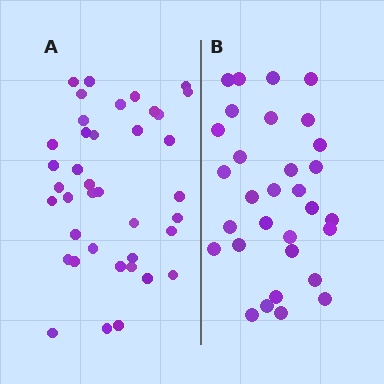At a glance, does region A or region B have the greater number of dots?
Region A (the left region) has more dots.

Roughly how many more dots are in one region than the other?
Region A has roughly 8 or so more dots than region B.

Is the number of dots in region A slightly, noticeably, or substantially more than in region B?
Region A has noticeably more, but not dramatically so. The ratio is roughly 1.3 to 1.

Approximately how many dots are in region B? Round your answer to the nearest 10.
About 30 dots. (The exact count is 31, which rounds to 30.)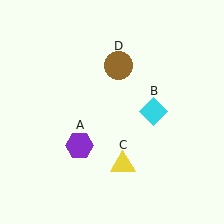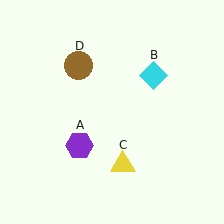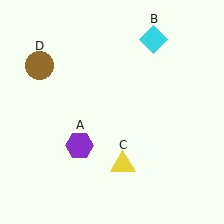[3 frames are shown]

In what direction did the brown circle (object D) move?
The brown circle (object D) moved left.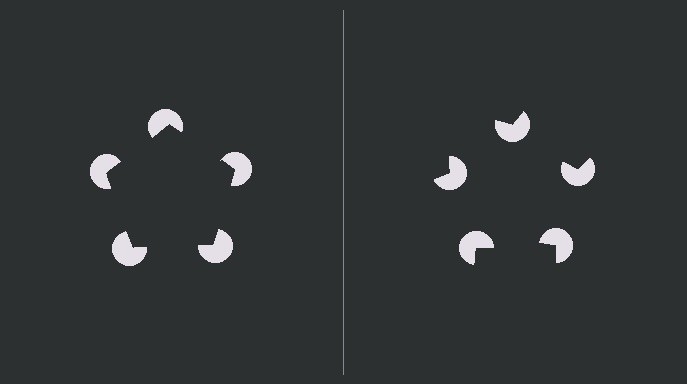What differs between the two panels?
The pac-man discs are positioned identically on both sides; only the wedge orientations differ. On the left they align to a pentagon; on the right they are misaligned.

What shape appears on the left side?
An illusory pentagon.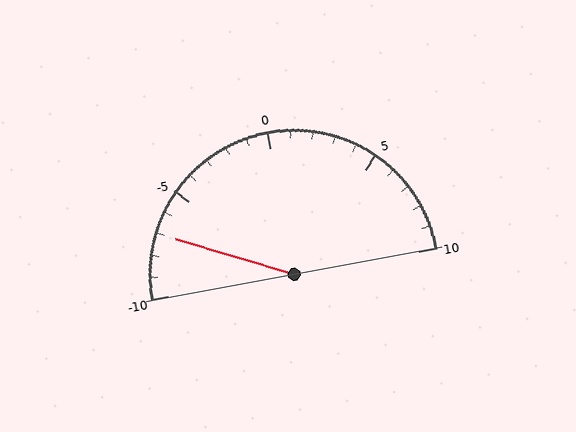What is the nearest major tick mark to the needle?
The nearest major tick mark is -5.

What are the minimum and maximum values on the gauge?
The gauge ranges from -10 to 10.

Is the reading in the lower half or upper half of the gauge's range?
The reading is in the lower half of the range (-10 to 10).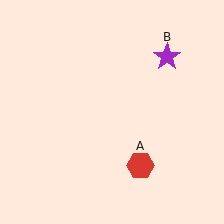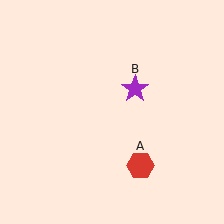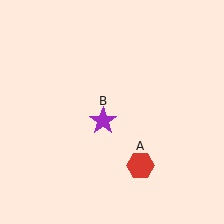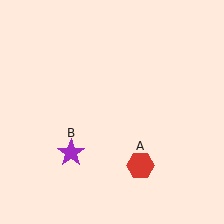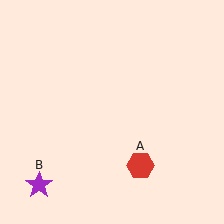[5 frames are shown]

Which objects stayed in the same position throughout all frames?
Red hexagon (object A) remained stationary.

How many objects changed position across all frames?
1 object changed position: purple star (object B).